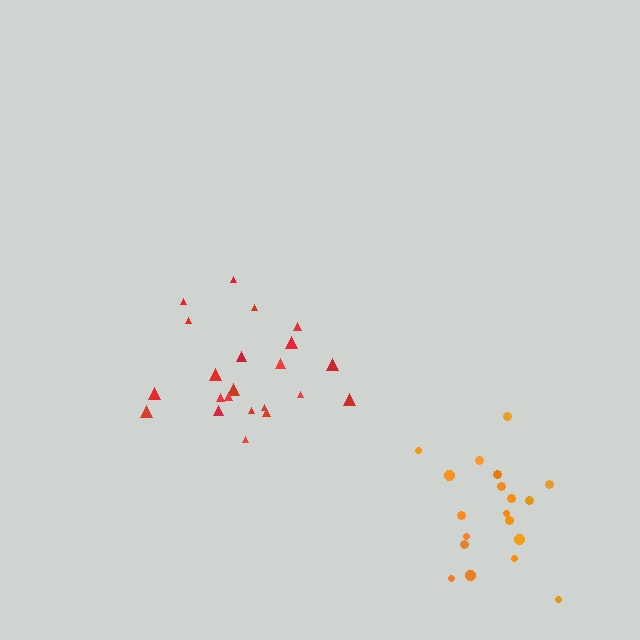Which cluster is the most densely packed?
Red.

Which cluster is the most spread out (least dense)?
Orange.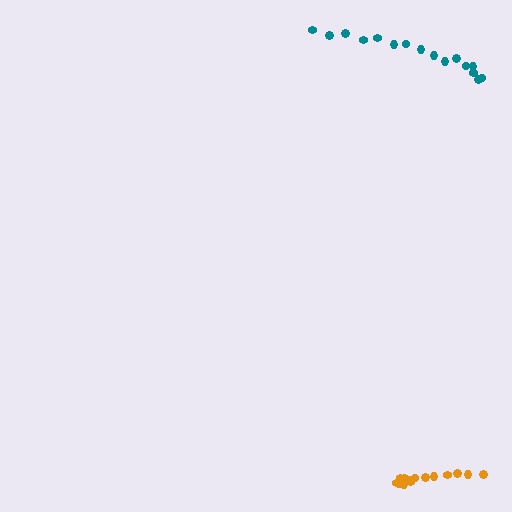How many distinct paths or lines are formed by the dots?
There are 2 distinct paths.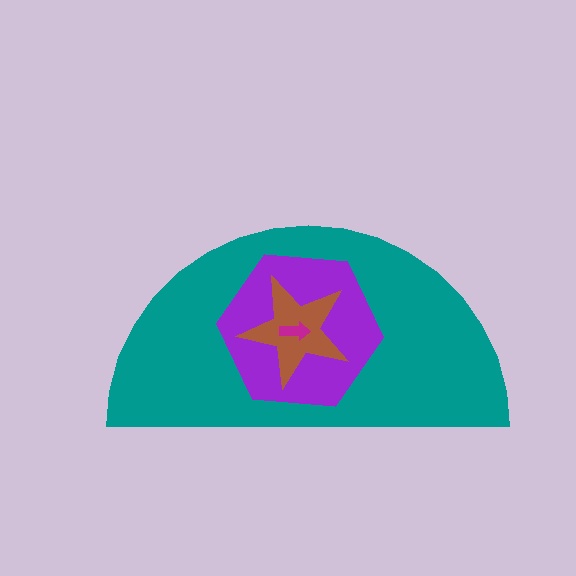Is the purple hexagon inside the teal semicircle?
Yes.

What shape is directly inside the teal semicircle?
The purple hexagon.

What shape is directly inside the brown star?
The magenta arrow.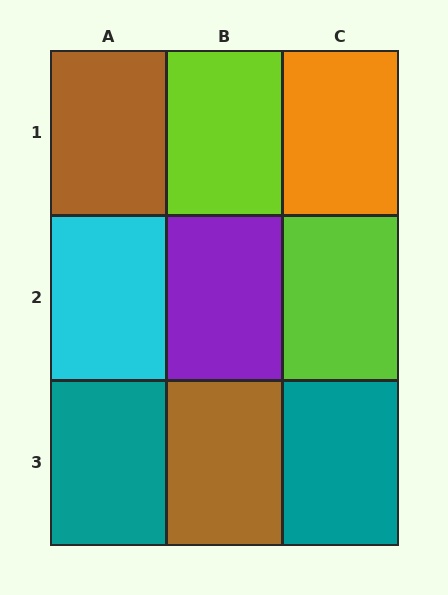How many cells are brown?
2 cells are brown.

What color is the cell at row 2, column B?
Purple.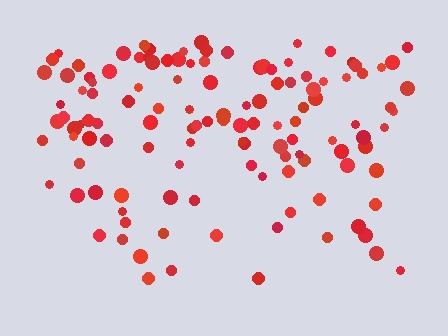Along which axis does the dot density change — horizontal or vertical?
Vertical.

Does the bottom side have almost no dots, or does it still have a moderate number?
Still a moderate number, just noticeably fewer than the top.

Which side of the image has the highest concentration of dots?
The top.